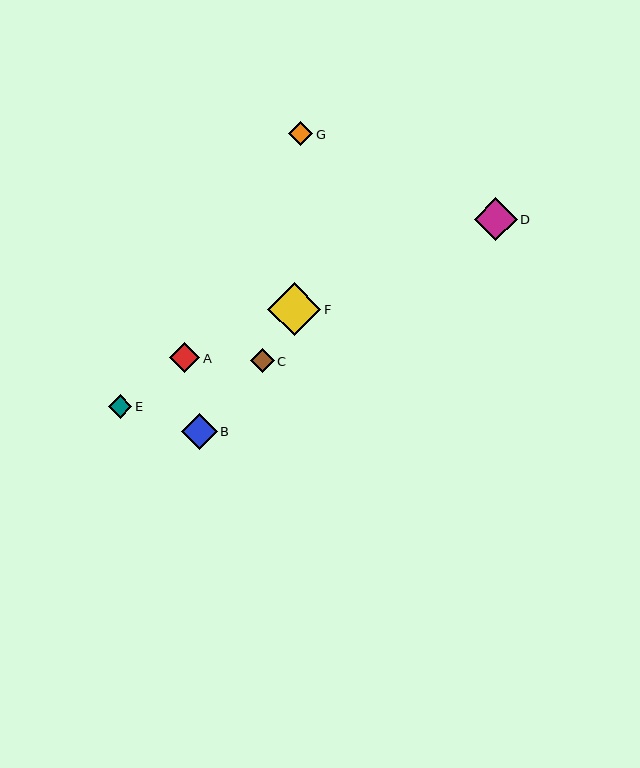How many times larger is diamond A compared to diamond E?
Diamond A is approximately 1.3 times the size of diamond E.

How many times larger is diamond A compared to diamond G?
Diamond A is approximately 1.3 times the size of diamond G.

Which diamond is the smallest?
Diamond E is the smallest with a size of approximately 24 pixels.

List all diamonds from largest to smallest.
From largest to smallest: F, D, B, A, G, C, E.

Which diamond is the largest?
Diamond F is the largest with a size of approximately 53 pixels.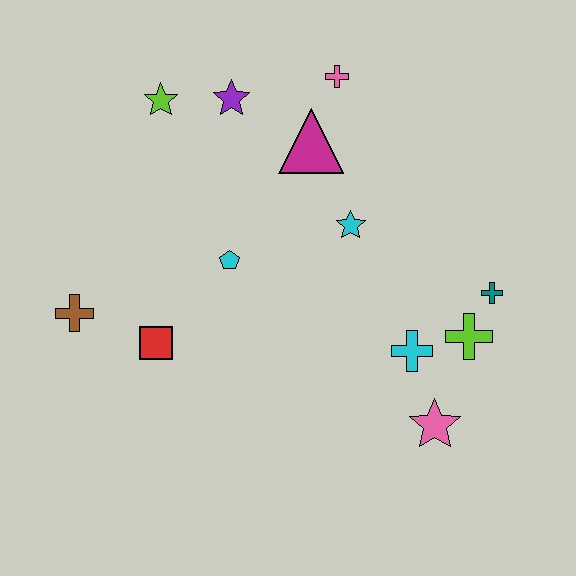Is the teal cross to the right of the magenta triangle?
Yes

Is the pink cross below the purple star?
No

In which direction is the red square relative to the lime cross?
The red square is to the left of the lime cross.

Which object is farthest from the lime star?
The pink star is farthest from the lime star.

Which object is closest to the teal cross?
The lime cross is closest to the teal cross.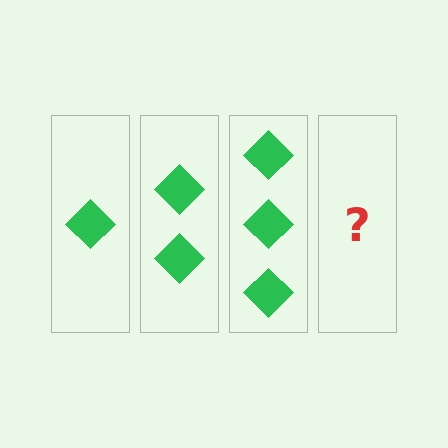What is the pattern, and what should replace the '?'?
The pattern is that each step adds one more diamond. The '?' should be 4 diamonds.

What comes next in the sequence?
The next element should be 4 diamonds.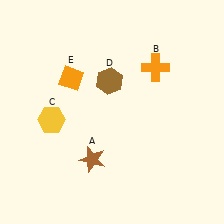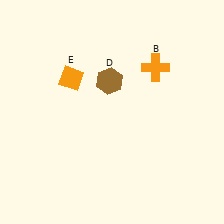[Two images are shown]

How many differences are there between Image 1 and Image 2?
There are 2 differences between the two images.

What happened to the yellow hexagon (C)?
The yellow hexagon (C) was removed in Image 2. It was in the bottom-left area of Image 1.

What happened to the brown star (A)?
The brown star (A) was removed in Image 2. It was in the bottom-left area of Image 1.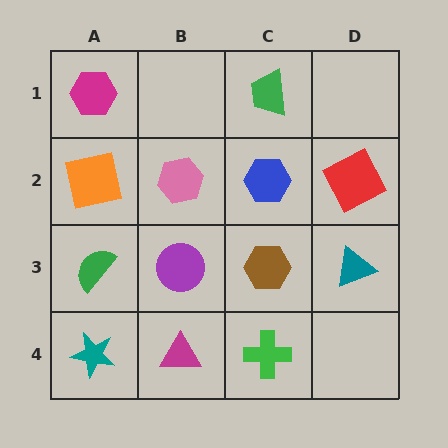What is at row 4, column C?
A green cross.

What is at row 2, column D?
A red square.